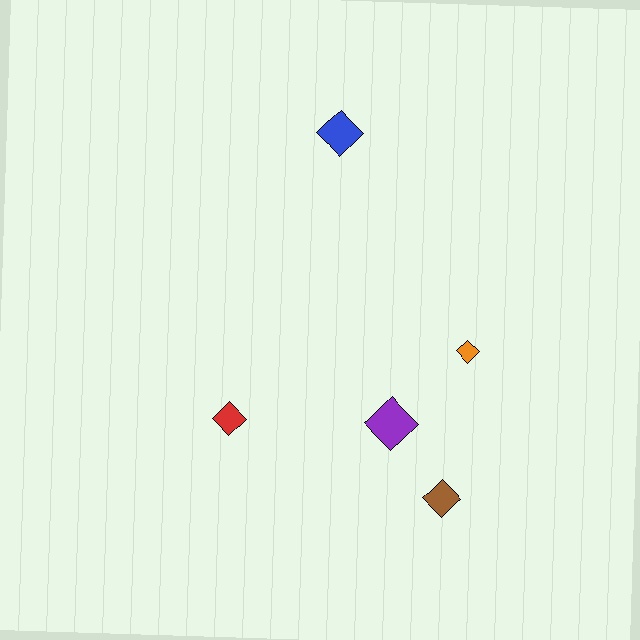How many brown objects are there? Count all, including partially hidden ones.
There is 1 brown object.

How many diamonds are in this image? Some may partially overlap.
There are 5 diamonds.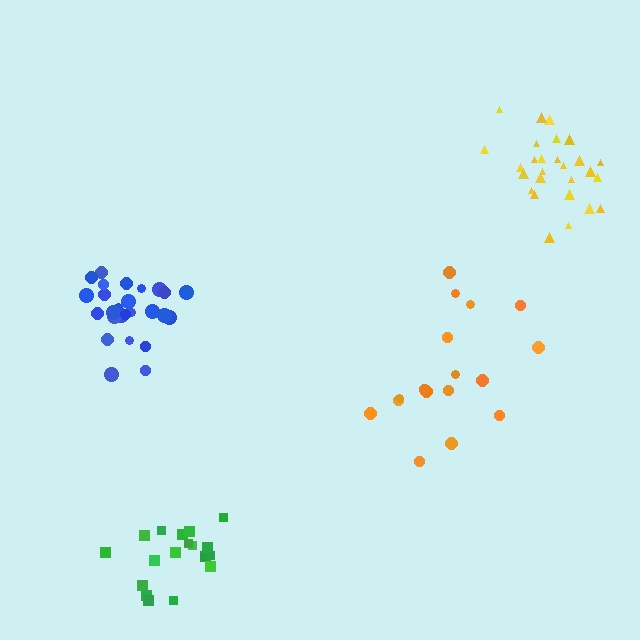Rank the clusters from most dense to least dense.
blue, yellow, green, orange.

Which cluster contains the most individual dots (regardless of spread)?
Blue (27).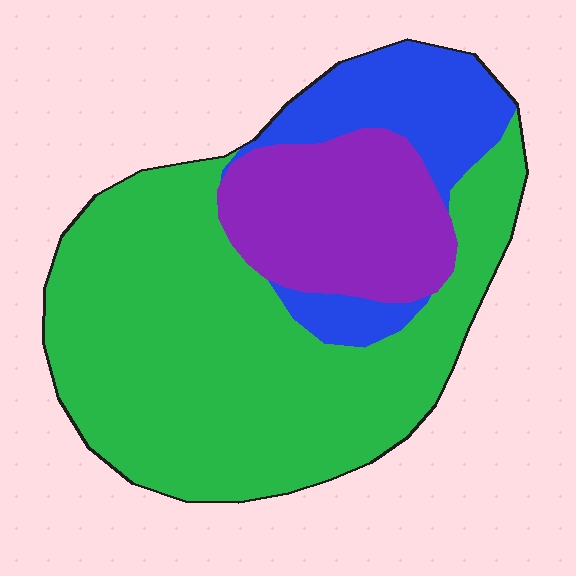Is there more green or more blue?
Green.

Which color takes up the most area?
Green, at roughly 60%.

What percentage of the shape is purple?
Purple takes up about one fifth (1/5) of the shape.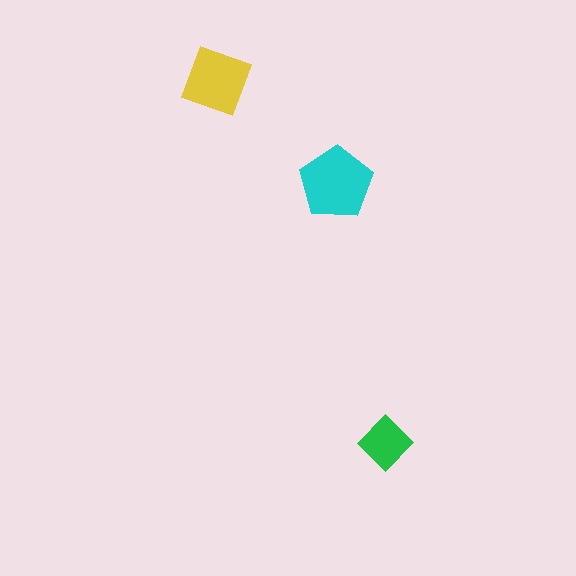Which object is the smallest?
The green diamond.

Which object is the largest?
The cyan pentagon.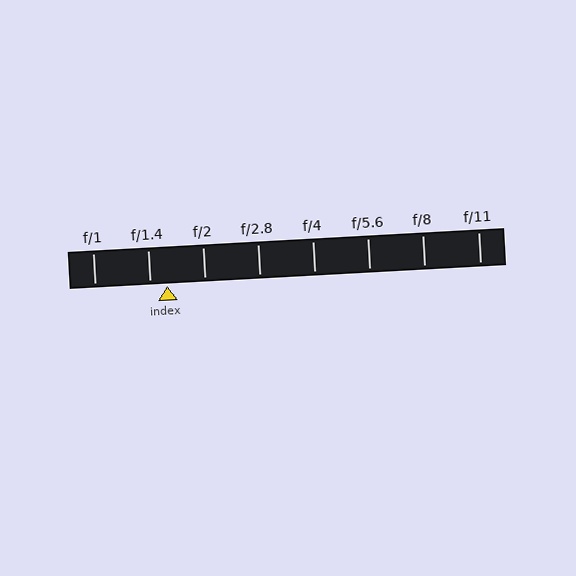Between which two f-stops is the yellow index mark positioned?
The index mark is between f/1.4 and f/2.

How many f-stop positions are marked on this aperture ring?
There are 8 f-stop positions marked.